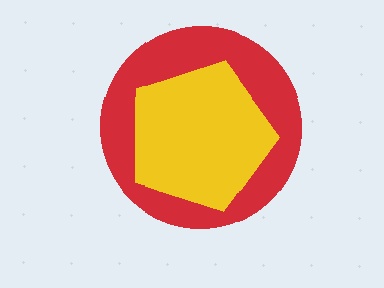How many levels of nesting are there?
2.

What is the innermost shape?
The yellow pentagon.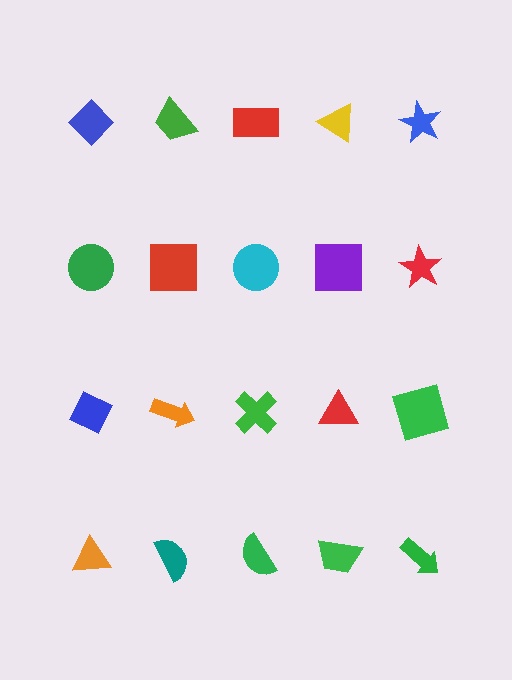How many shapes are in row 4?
5 shapes.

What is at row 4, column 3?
A green semicircle.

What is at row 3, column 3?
A green cross.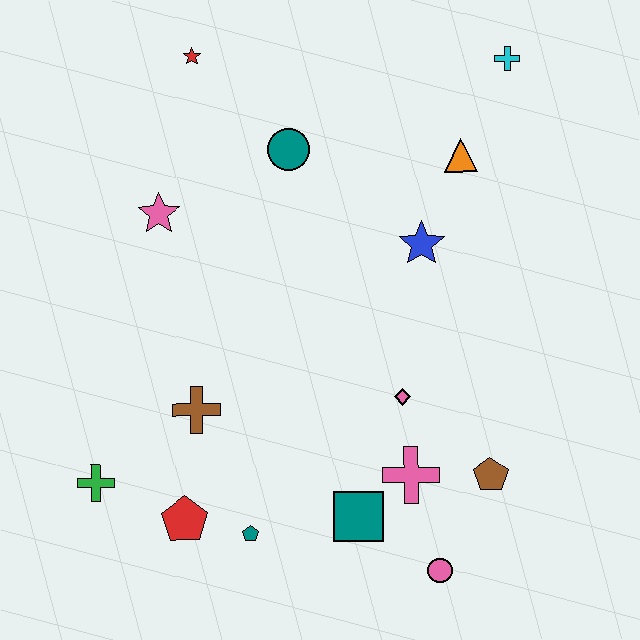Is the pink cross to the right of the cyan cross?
No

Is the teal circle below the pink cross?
No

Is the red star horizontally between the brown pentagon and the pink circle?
No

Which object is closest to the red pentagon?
The teal pentagon is closest to the red pentagon.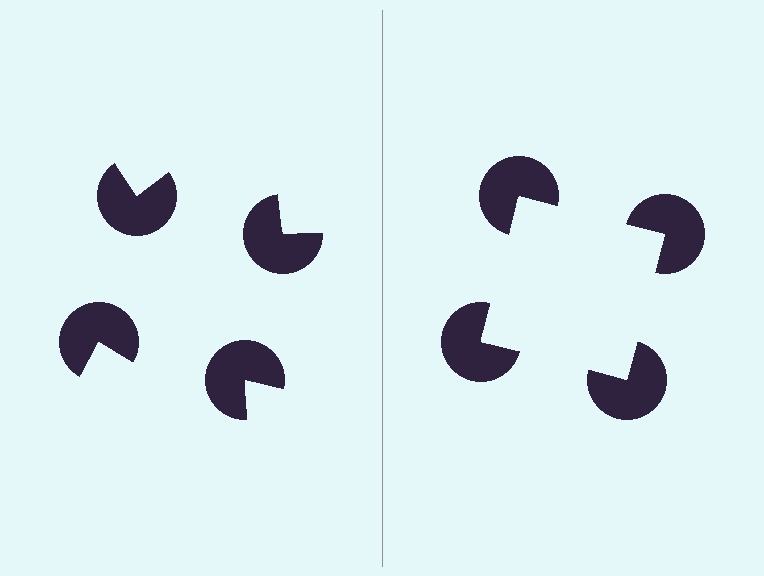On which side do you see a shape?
An illusory square appears on the right side. On the left side the wedge cuts are rotated, so no coherent shape forms.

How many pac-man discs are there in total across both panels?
8 — 4 on each side.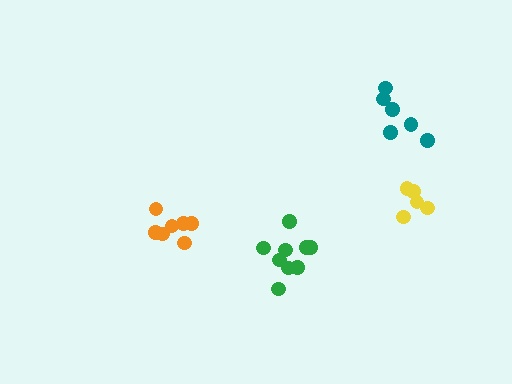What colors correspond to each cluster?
The clusters are colored: green, yellow, teal, orange.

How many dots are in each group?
Group 1: 9 dots, Group 2: 5 dots, Group 3: 6 dots, Group 4: 7 dots (27 total).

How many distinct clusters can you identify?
There are 4 distinct clusters.